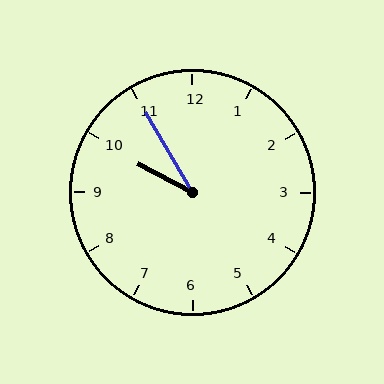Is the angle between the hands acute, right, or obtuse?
It is acute.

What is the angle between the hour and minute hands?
Approximately 32 degrees.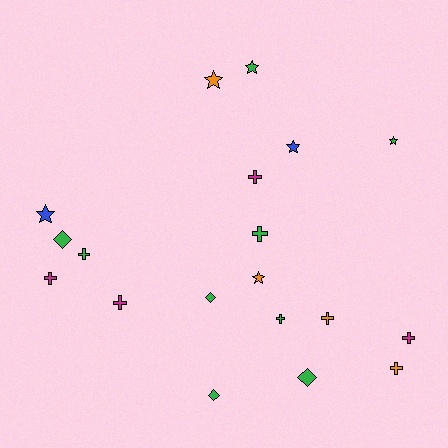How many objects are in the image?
There are 19 objects.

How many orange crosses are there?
There are 2 orange crosses.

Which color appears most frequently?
Green, with 9 objects.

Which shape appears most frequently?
Cross, with 9 objects.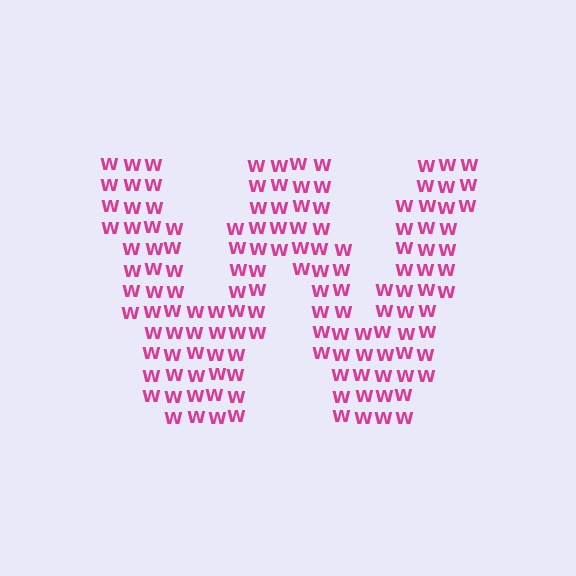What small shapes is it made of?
It is made of small letter W's.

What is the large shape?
The large shape is the letter W.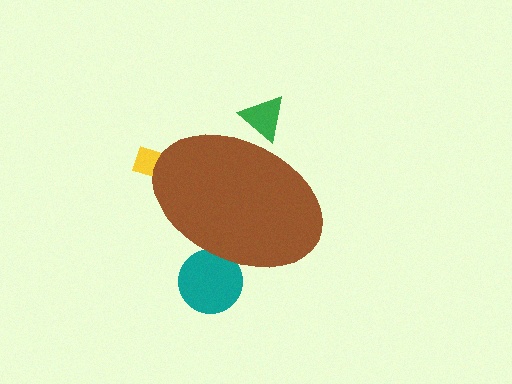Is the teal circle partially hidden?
Yes, the teal circle is partially hidden behind the brown ellipse.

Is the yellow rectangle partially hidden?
Yes, the yellow rectangle is partially hidden behind the brown ellipse.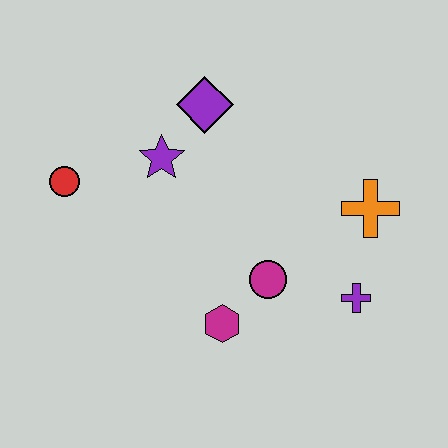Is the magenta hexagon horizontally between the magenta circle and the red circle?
Yes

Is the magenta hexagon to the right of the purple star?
Yes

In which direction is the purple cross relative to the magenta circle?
The purple cross is to the right of the magenta circle.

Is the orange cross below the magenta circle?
No